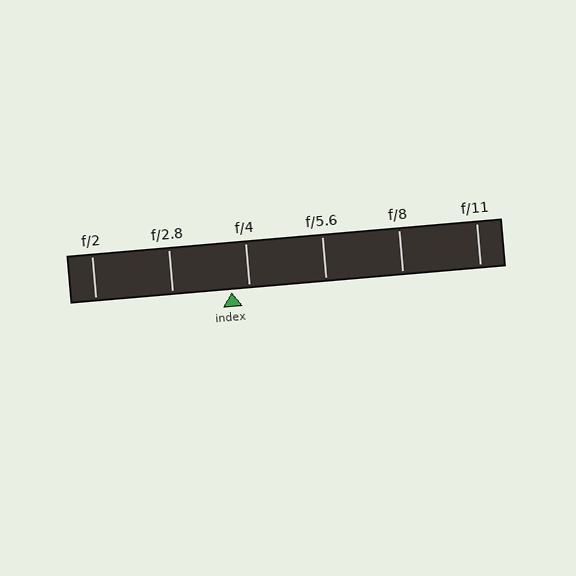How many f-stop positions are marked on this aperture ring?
There are 6 f-stop positions marked.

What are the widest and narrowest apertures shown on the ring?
The widest aperture shown is f/2 and the narrowest is f/11.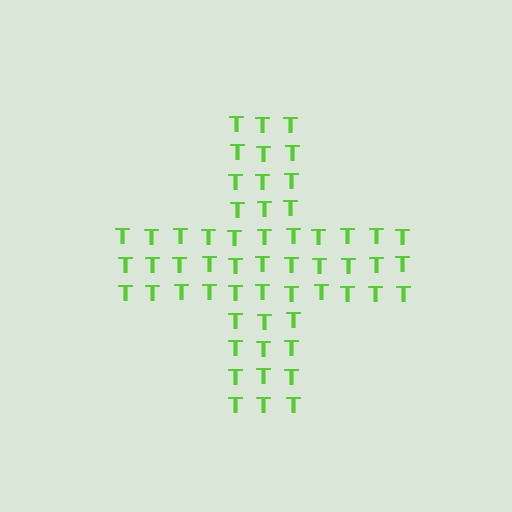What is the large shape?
The large shape is a cross.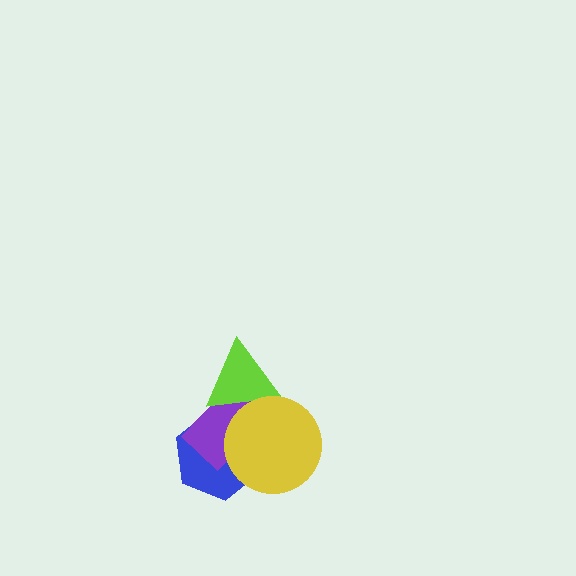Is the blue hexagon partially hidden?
Yes, it is partially covered by another shape.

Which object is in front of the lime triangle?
The yellow circle is in front of the lime triangle.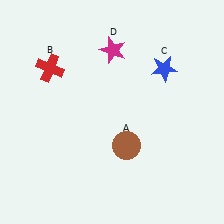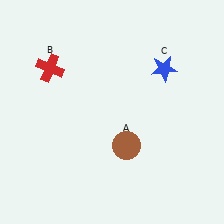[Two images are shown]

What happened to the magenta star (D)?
The magenta star (D) was removed in Image 2. It was in the top-right area of Image 1.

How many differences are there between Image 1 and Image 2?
There is 1 difference between the two images.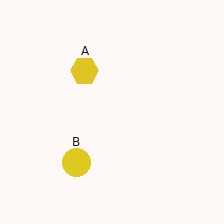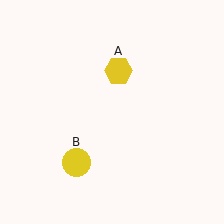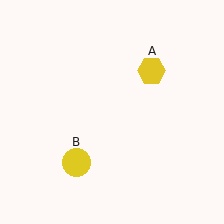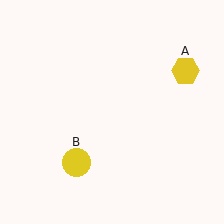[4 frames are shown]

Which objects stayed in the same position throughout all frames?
Yellow circle (object B) remained stationary.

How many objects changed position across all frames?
1 object changed position: yellow hexagon (object A).